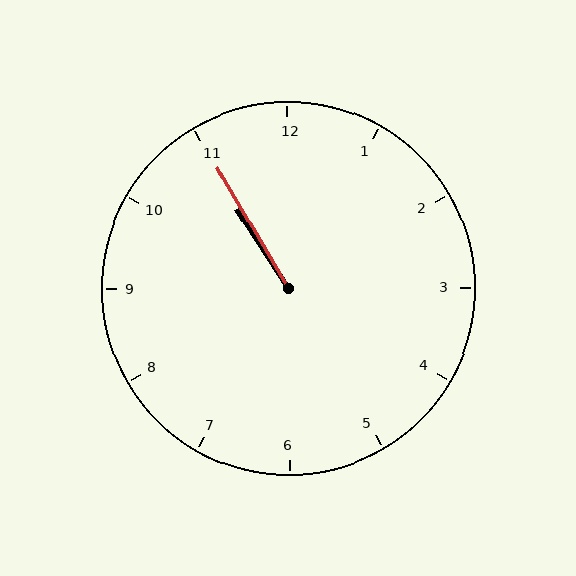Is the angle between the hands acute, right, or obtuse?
It is acute.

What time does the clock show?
10:55.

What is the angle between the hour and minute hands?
Approximately 2 degrees.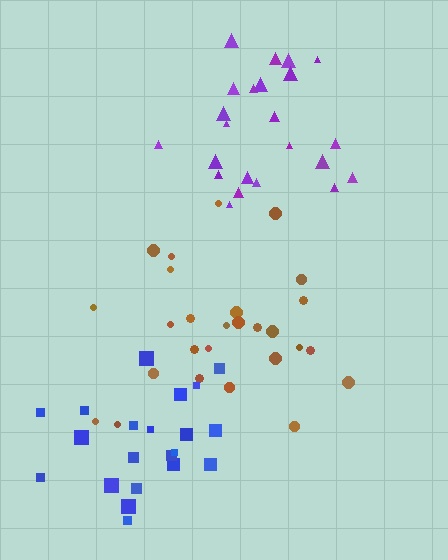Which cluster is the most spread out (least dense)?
Brown.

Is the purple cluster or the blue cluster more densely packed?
Purple.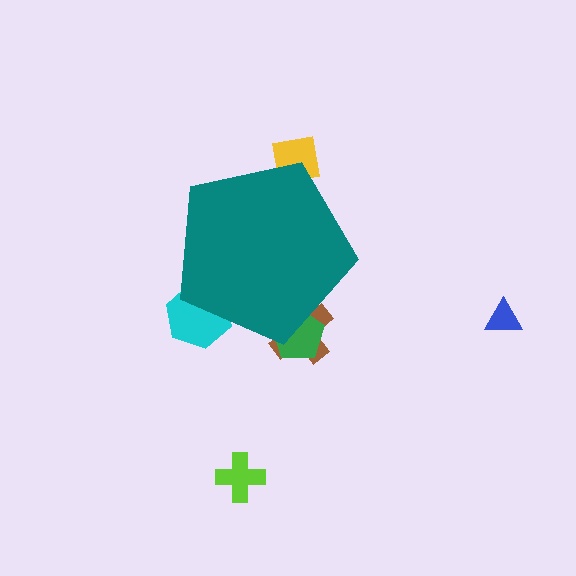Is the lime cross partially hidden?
No, the lime cross is fully visible.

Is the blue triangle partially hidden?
No, the blue triangle is fully visible.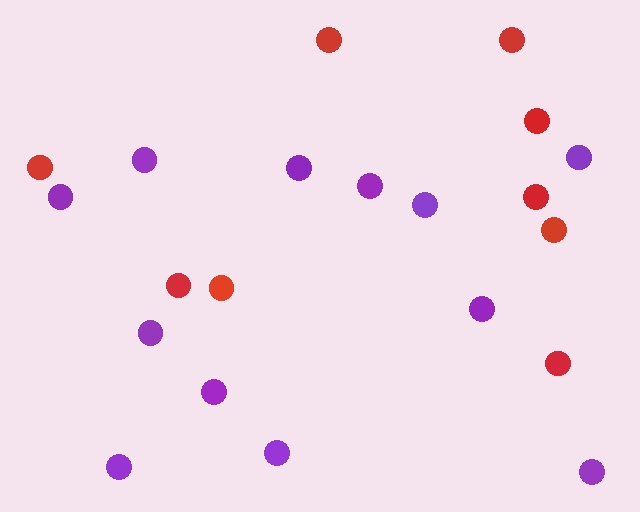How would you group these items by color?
There are 2 groups: one group of red circles (9) and one group of purple circles (12).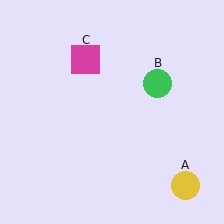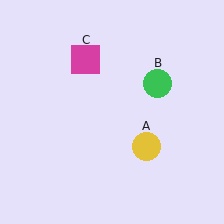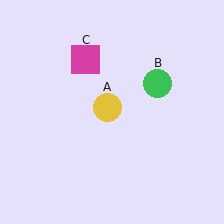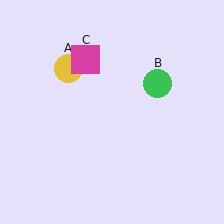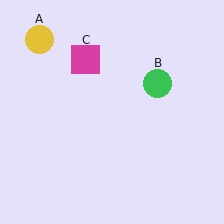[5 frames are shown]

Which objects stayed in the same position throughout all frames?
Green circle (object B) and magenta square (object C) remained stationary.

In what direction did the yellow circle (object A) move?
The yellow circle (object A) moved up and to the left.